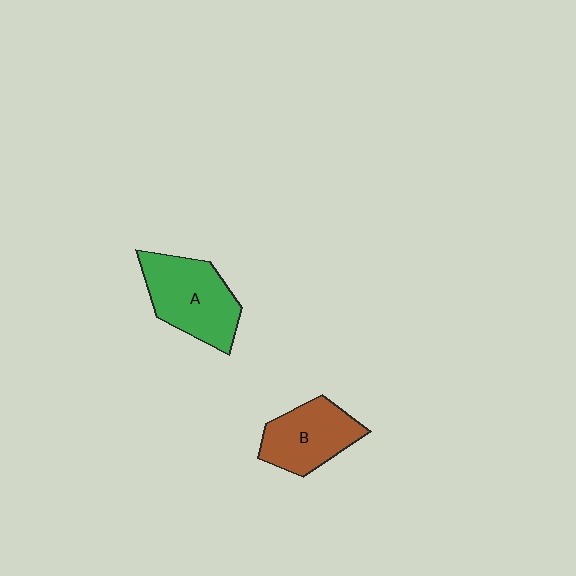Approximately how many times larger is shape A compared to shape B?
Approximately 1.2 times.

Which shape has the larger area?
Shape A (green).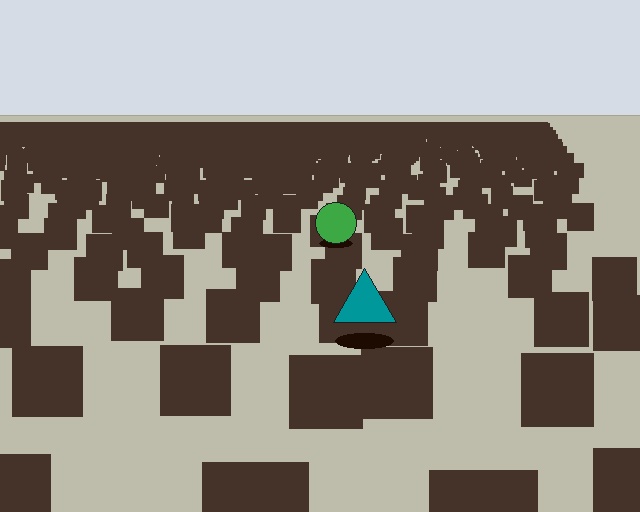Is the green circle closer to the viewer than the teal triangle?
No. The teal triangle is closer — you can tell from the texture gradient: the ground texture is coarser near it.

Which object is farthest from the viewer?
The green circle is farthest from the viewer. It appears smaller and the ground texture around it is denser.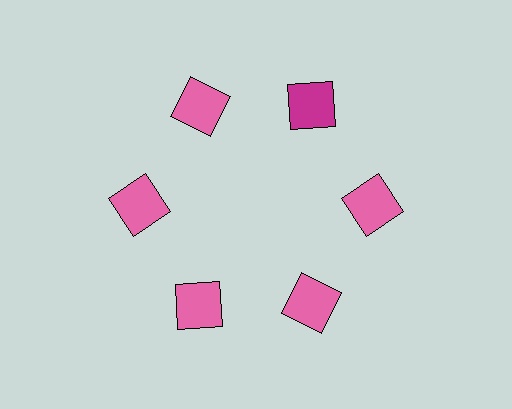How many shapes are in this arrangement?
There are 6 shapes arranged in a ring pattern.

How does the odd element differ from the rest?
It has a different color: magenta instead of pink.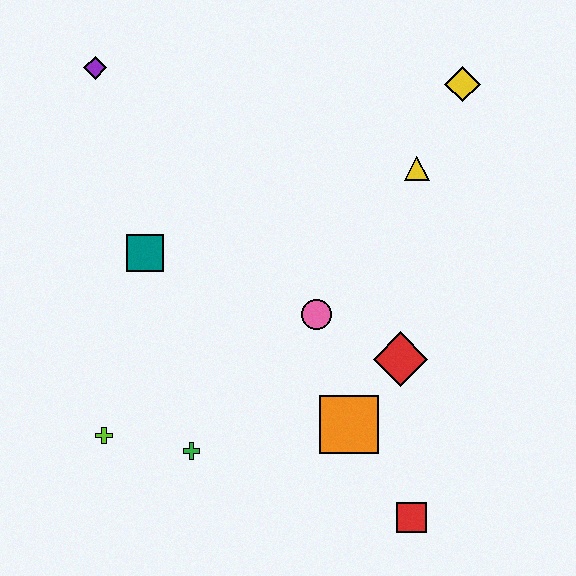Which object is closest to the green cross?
The lime cross is closest to the green cross.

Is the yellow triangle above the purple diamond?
No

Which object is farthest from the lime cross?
The yellow diamond is farthest from the lime cross.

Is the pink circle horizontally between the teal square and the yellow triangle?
Yes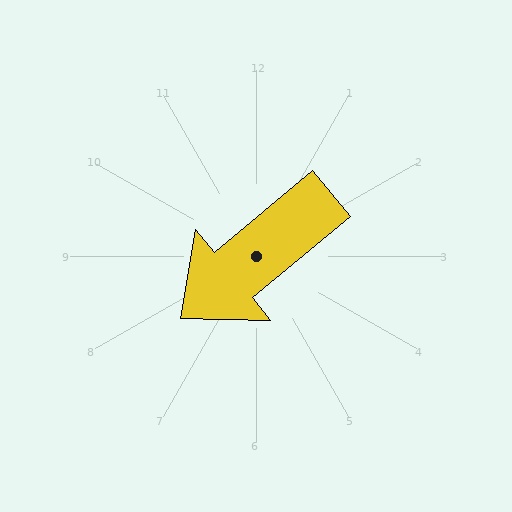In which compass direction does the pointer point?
Southwest.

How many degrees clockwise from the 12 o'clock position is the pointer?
Approximately 230 degrees.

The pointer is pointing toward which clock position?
Roughly 8 o'clock.